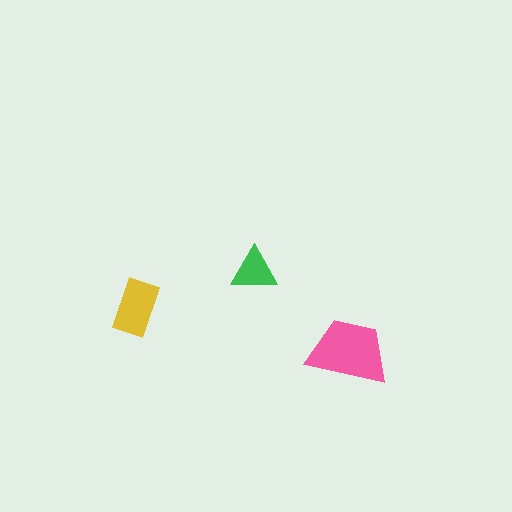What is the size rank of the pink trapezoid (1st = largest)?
1st.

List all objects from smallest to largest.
The green triangle, the yellow rectangle, the pink trapezoid.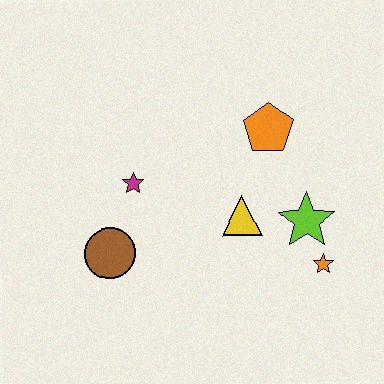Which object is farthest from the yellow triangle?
The brown circle is farthest from the yellow triangle.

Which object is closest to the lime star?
The orange star is closest to the lime star.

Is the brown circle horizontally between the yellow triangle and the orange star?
No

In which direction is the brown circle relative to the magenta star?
The brown circle is below the magenta star.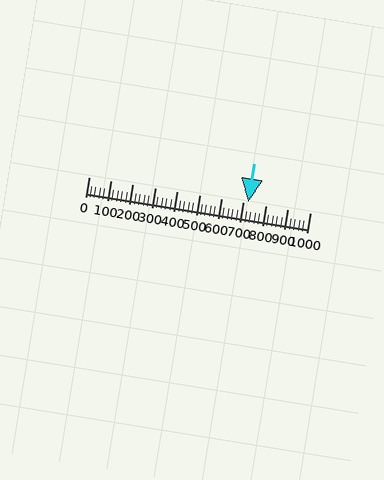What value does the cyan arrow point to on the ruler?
The cyan arrow points to approximately 719.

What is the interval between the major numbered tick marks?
The major tick marks are spaced 100 units apart.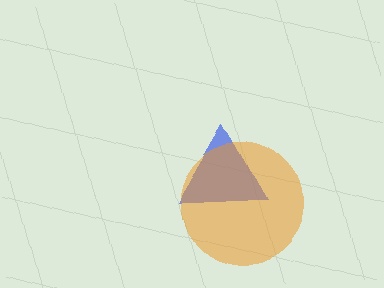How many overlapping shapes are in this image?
There are 2 overlapping shapes in the image.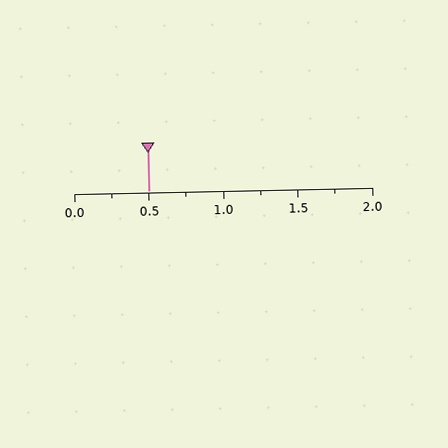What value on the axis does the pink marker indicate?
The marker indicates approximately 0.5.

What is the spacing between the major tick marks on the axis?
The major ticks are spaced 0.5 apart.